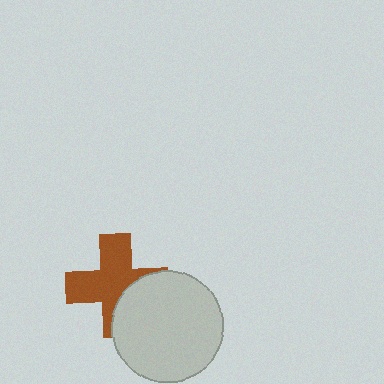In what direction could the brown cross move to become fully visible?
The brown cross could move toward the upper-left. That would shift it out from behind the light gray circle entirely.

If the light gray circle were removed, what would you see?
You would see the complete brown cross.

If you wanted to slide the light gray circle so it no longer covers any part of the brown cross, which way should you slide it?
Slide it toward the lower-right — that is the most direct way to separate the two shapes.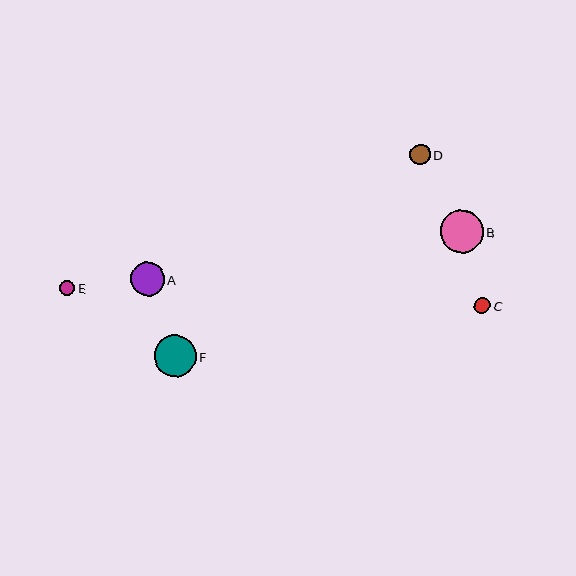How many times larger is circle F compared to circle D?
Circle F is approximately 2.1 times the size of circle D.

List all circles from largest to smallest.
From largest to smallest: B, F, A, D, C, E.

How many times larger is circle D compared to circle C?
Circle D is approximately 1.3 times the size of circle C.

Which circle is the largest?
Circle B is the largest with a size of approximately 42 pixels.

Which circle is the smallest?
Circle E is the smallest with a size of approximately 15 pixels.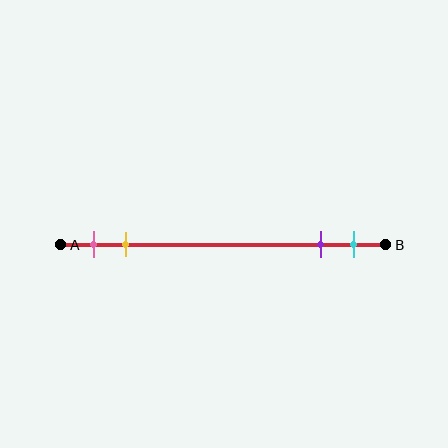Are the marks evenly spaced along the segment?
No, the marks are not evenly spaced.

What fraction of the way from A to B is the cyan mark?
The cyan mark is approximately 90% (0.9) of the way from A to B.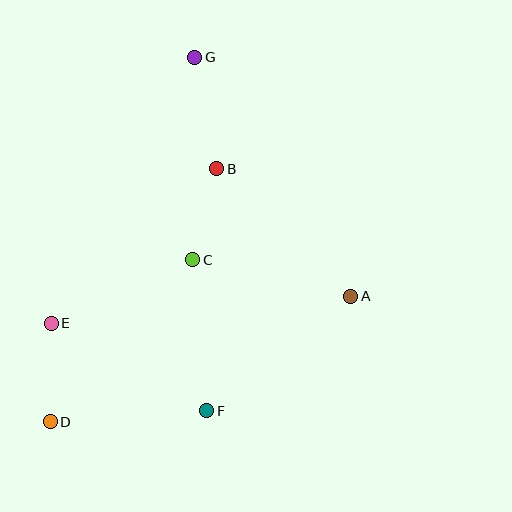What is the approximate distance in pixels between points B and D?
The distance between B and D is approximately 303 pixels.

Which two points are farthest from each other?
Points D and G are farthest from each other.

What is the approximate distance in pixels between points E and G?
The distance between E and G is approximately 302 pixels.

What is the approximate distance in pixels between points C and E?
The distance between C and E is approximately 155 pixels.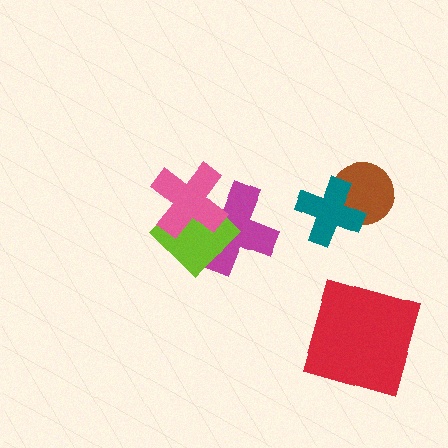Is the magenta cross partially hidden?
Yes, it is partially covered by another shape.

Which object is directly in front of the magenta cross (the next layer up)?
The lime diamond is directly in front of the magenta cross.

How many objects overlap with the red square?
0 objects overlap with the red square.